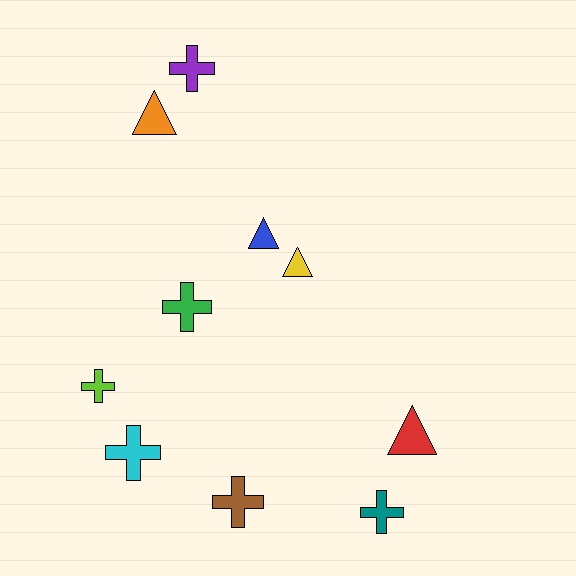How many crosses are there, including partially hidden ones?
There are 6 crosses.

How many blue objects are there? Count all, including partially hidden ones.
There is 1 blue object.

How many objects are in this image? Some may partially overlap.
There are 10 objects.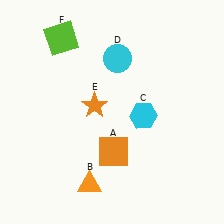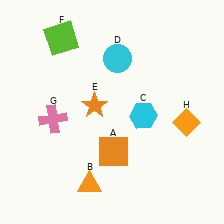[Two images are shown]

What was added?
A pink cross (G), an orange diamond (H) were added in Image 2.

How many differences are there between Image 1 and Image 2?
There are 2 differences between the two images.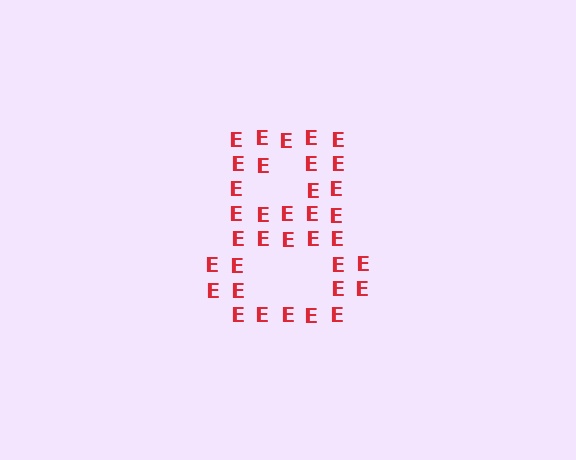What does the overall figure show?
The overall figure shows the digit 8.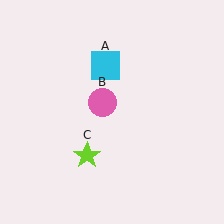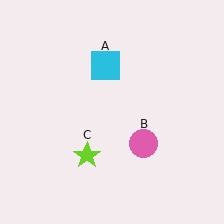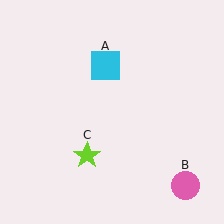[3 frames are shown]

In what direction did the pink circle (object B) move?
The pink circle (object B) moved down and to the right.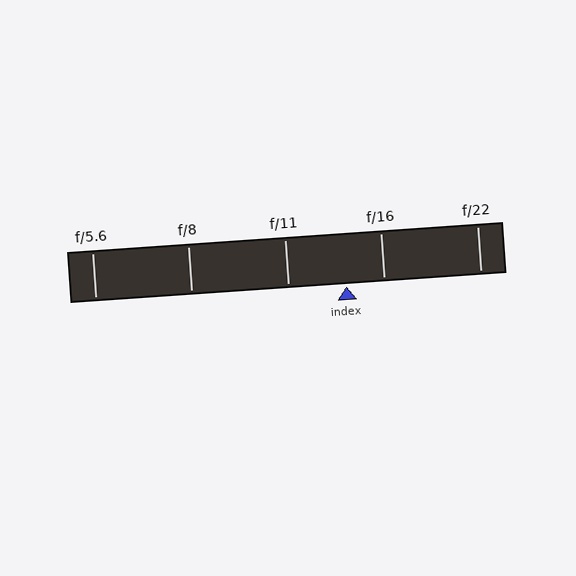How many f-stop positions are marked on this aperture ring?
There are 5 f-stop positions marked.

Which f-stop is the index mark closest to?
The index mark is closest to f/16.